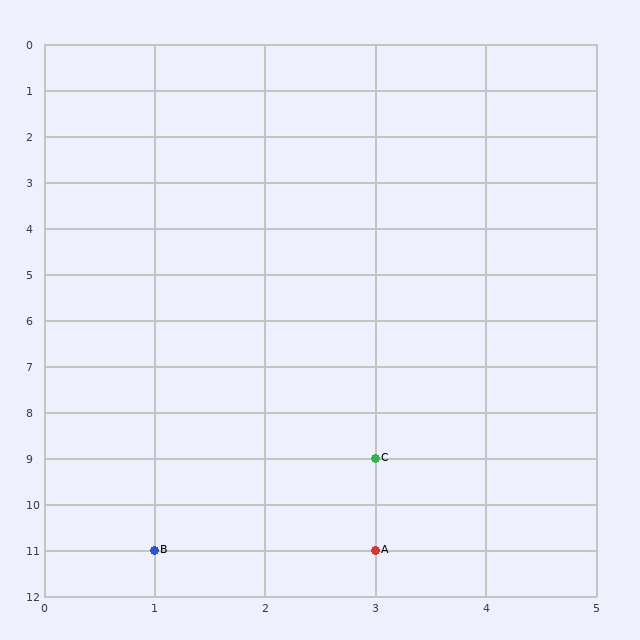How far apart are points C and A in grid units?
Points C and A are 2 rows apart.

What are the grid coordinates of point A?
Point A is at grid coordinates (3, 11).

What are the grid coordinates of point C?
Point C is at grid coordinates (3, 9).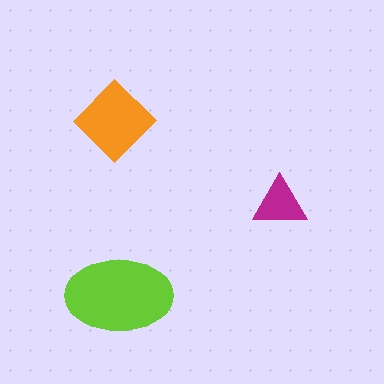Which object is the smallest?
The magenta triangle.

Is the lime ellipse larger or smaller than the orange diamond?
Larger.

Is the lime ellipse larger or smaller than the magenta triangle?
Larger.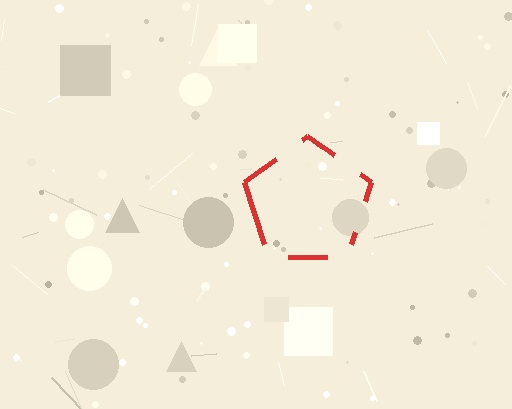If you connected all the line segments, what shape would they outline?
They would outline a pentagon.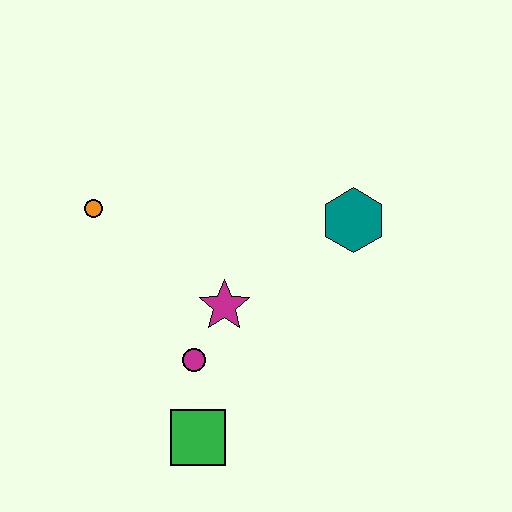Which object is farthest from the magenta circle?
The teal hexagon is farthest from the magenta circle.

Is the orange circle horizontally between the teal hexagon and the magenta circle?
No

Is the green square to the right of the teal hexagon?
No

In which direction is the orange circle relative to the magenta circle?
The orange circle is above the magenta circle.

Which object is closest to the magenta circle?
The magenta star is closest to the magenta circle.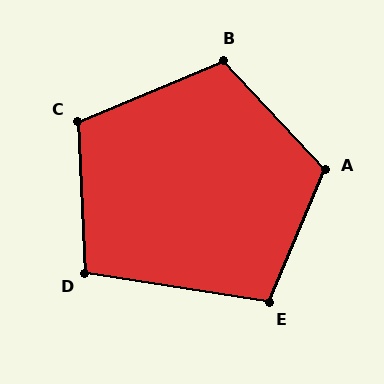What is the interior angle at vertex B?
Approximately 111 degrees (obtuse).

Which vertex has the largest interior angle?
A, at approximately 114 degrees.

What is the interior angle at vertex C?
Approximately 110 degrees (obtuse).